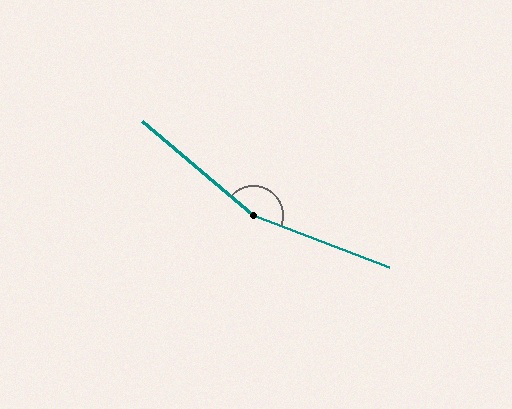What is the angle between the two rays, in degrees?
Approximately 160 degrees.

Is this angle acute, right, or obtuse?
It is obtuse.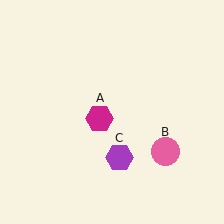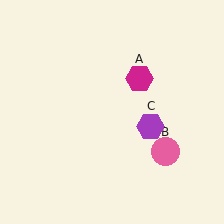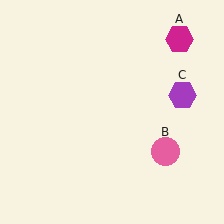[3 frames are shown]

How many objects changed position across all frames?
2 objects changed position: magenta hexagon (object A), purple hexagon (object C).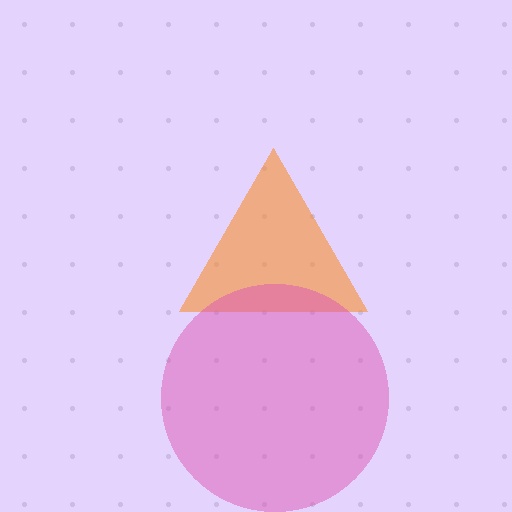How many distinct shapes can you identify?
There are 2 distinct shapes: an orange triangle, a pink circle.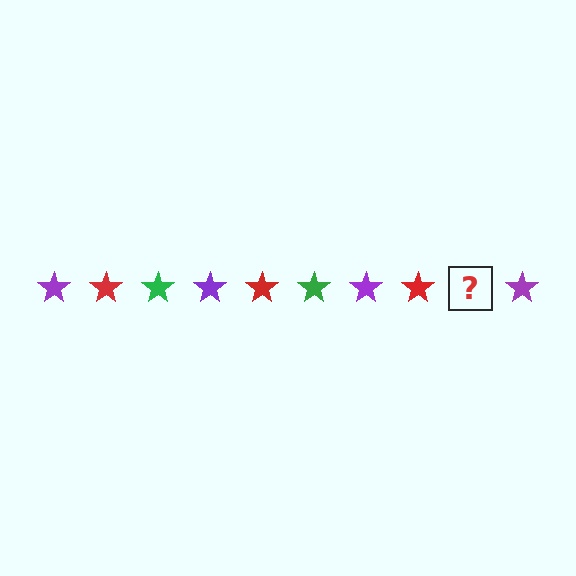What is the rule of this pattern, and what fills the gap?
The rule is that the pattern cycles through purple, red, green stars. The gap should be filled with a green star.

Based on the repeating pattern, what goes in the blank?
The blank should be a green star.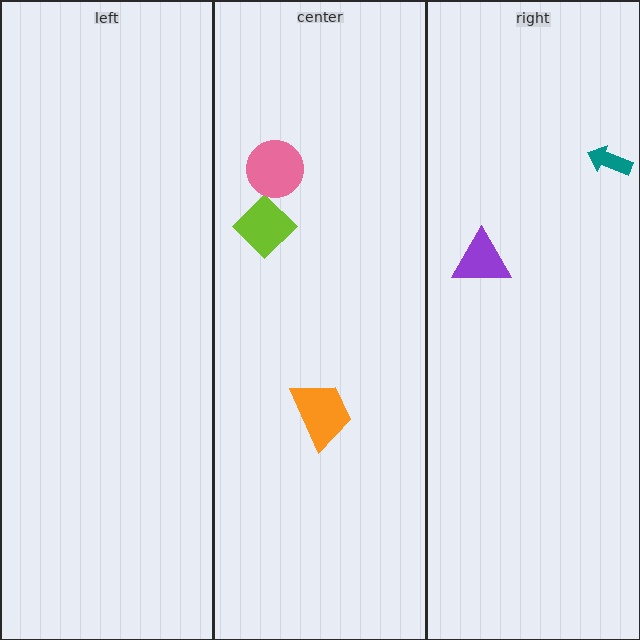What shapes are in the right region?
The teal arrow, the purple triangle.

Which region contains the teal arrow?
The right region.